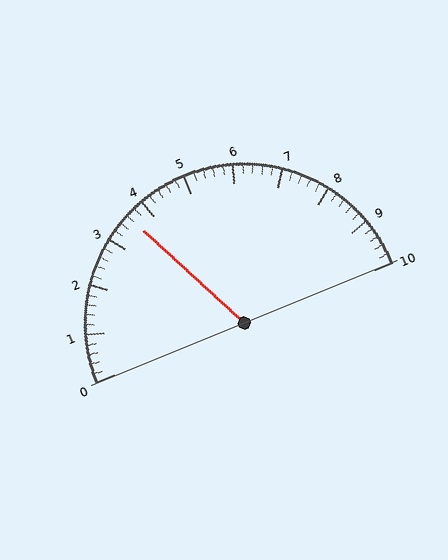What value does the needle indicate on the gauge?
The needle indicates approximately 3.6.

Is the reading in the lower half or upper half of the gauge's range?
The reading is in the lower half of the range (0 to 10).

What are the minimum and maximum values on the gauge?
The gauge ranges from 0 to 10.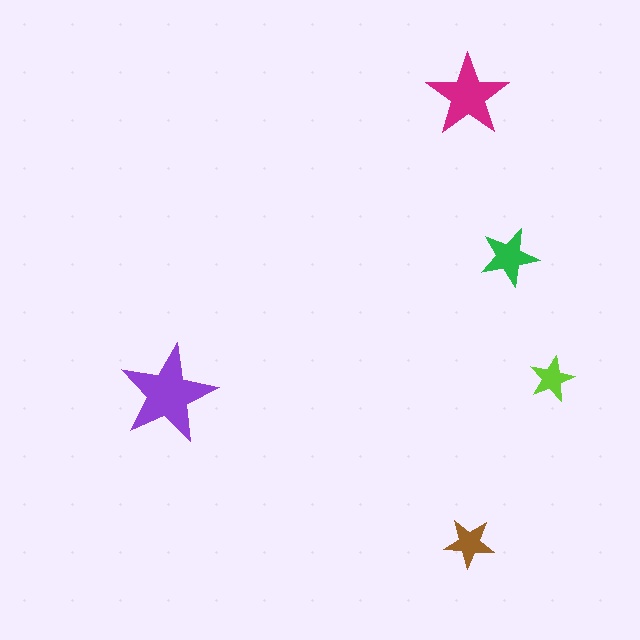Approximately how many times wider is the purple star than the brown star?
About 2 times wider.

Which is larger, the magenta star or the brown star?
The magenta one.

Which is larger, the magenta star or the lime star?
The magenta one.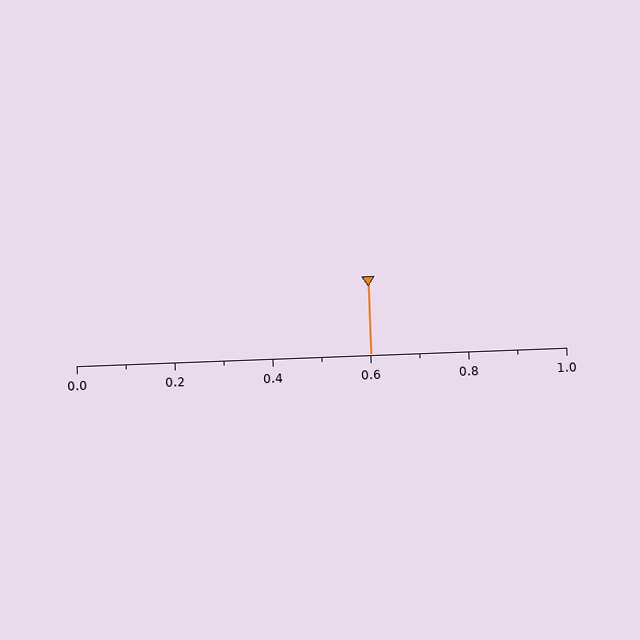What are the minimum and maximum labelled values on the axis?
The axis runs from 0.0 to 1.0.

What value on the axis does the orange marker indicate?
The marker indicates approximately 0.6.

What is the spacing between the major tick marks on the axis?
The major ticks are spaced 0.2 apart.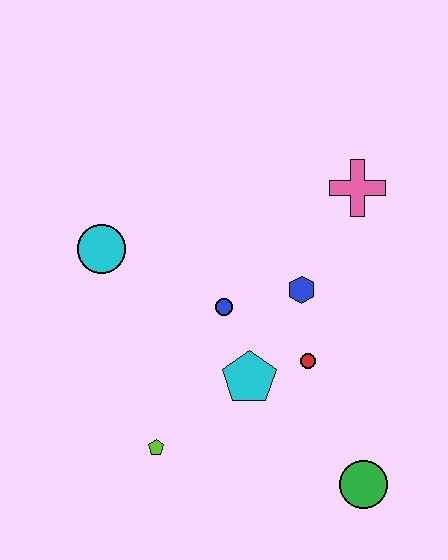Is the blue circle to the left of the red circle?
Yes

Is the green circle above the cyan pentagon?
No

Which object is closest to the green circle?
The red circle is closest to the green circle.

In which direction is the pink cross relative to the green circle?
The pink cross is above the green circle.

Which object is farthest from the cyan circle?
The green circle is farthest from the cyan circle.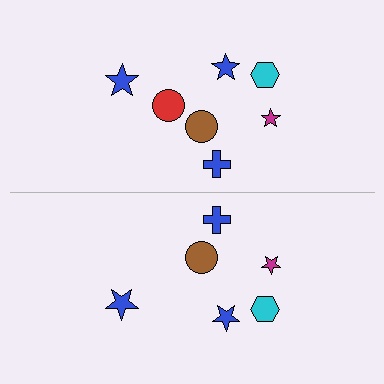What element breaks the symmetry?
A red circle is missing from the bottom side.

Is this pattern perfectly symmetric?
No, the pattern is not perfectly symmetric. A red circle is missing from the bottom side.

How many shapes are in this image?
There are 13 shapes in this image.